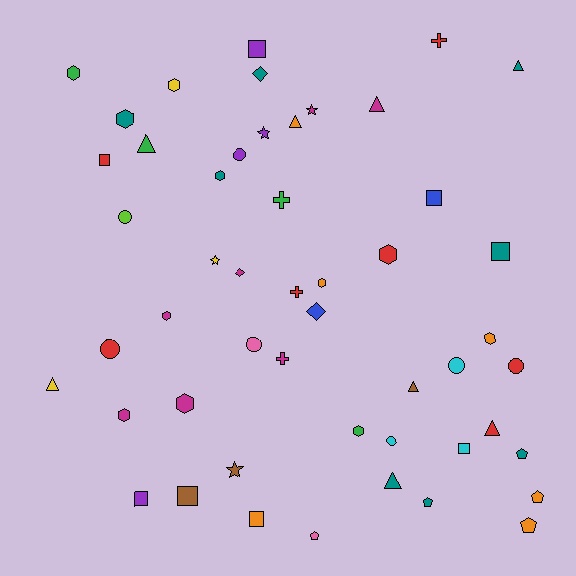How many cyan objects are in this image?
There are 3 cyan objects.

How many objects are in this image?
There are 50 objects.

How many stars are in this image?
There are 4 stars.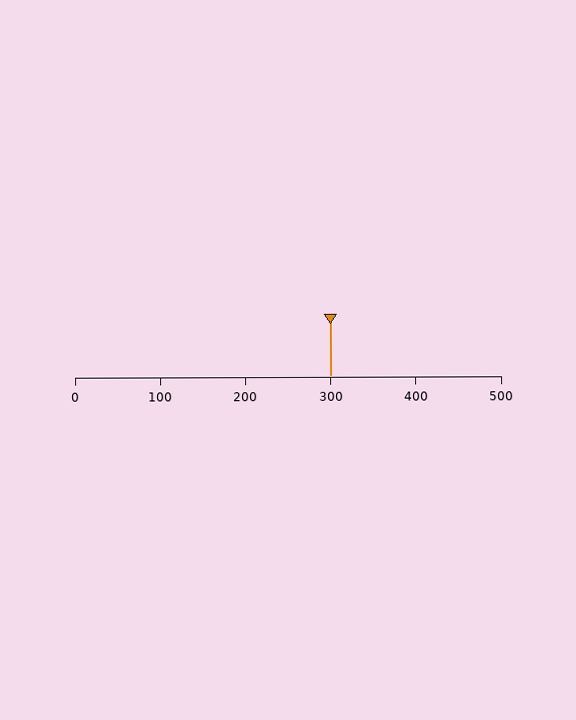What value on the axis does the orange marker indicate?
The marker indicates approximately 300.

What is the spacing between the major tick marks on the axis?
The major ticks are spaced 100 apart.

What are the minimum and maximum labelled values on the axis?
The axis runs from 0 to 500.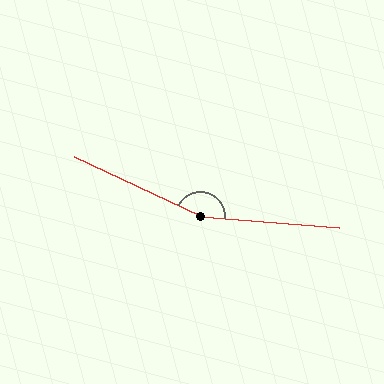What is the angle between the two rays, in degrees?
Approximately 159 degrees.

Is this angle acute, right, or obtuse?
It is obtuse.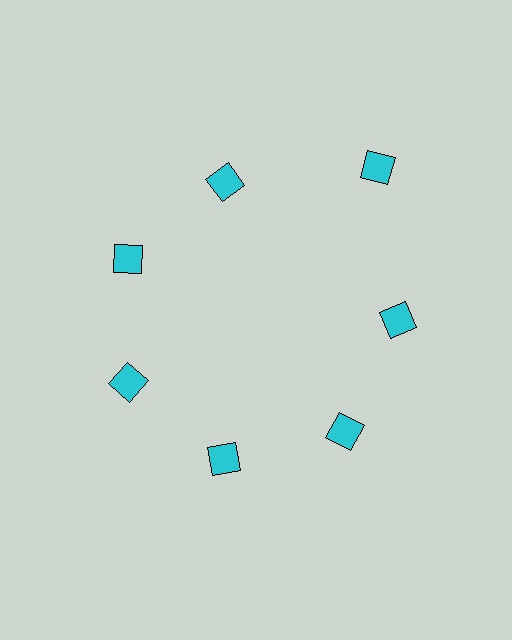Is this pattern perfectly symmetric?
No. The 7 cyan diamonds are arranged in a ring, but one element near the 1 o'clock position is pushed outward from the center, breaking the 7-fold rotational symmetry.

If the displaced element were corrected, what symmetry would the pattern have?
It would have 7-fold rotational symmetry — the pattern would map onto itself every 51 degrees.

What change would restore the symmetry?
The symmetry would be restored by moving it inward, back onto the ring so that all 7 diamonds sit at equal angles and equal distance from the center.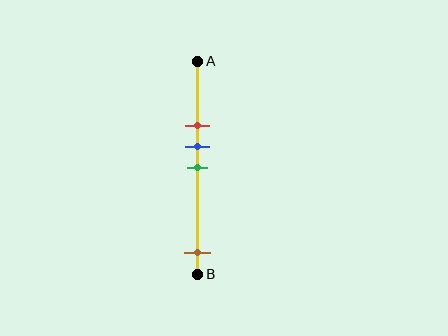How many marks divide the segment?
There are 4 marks dividing the segment.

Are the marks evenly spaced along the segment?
No, the marks are not evenly spaced.